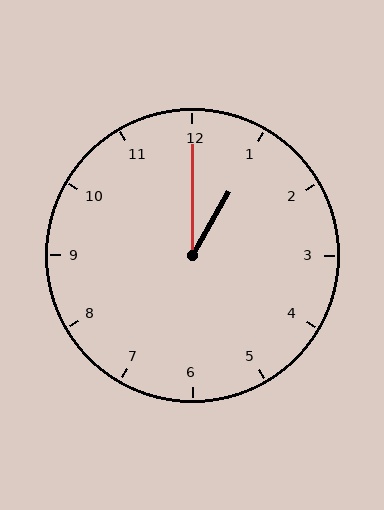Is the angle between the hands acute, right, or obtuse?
It is acute.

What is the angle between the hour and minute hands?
Approximately 30 degrees.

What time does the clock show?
1:00.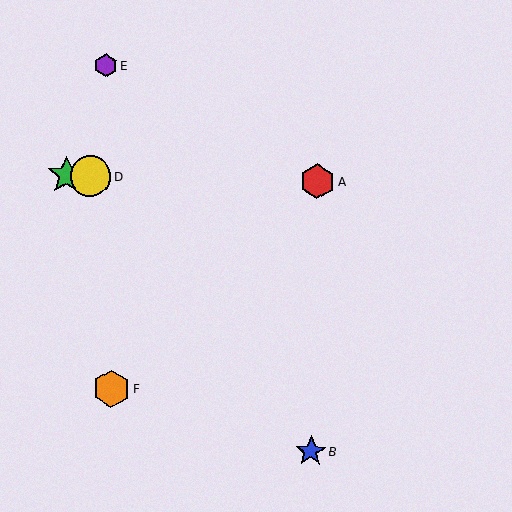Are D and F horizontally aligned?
No, D is at y≈176 and F is at y≈389.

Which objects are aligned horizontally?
Objects A, C, D are aligned horizontally.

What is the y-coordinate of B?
Object B is at y≈451.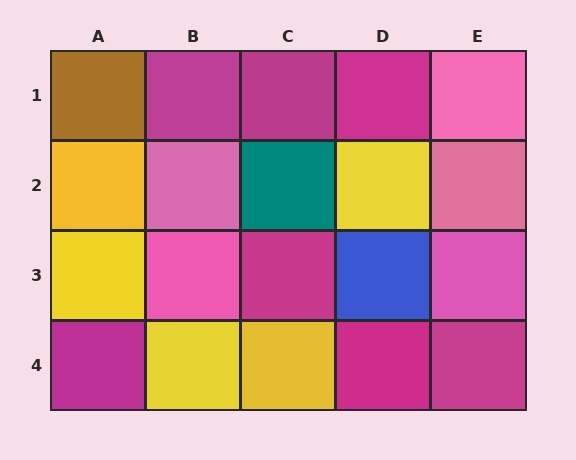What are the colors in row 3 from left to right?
Yellow, pink, magenta, blue, pink.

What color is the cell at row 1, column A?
Brown.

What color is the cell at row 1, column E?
Pink.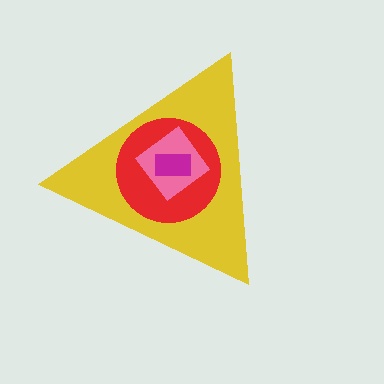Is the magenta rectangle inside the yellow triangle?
Yes.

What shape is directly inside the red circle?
The pink diamond.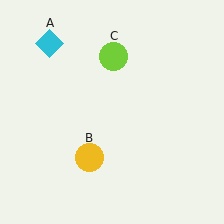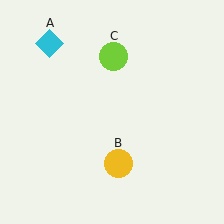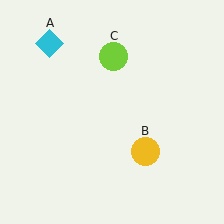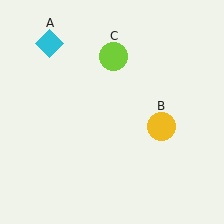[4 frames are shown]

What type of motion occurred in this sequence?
The yellow circle (object B) rotated counterclockwise around the center of the scene.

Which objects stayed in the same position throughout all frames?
Cyan diamond (object A) and lime circle (object C) remained stationary.